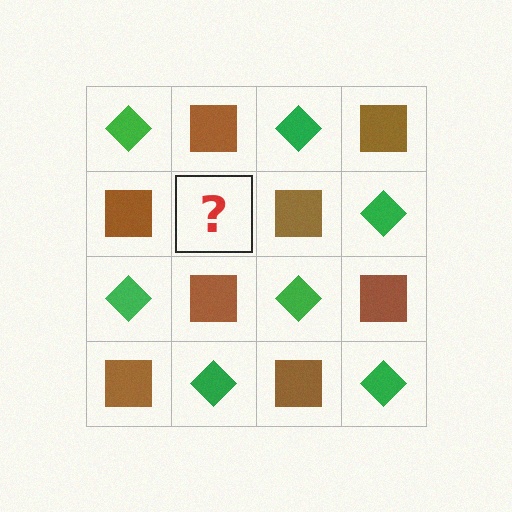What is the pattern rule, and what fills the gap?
The rule is that it alternates green diamond and brown square in a checkerboard pattern. The gap should be filled with a green diamond.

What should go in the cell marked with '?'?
The missing cell should contain a green diamond.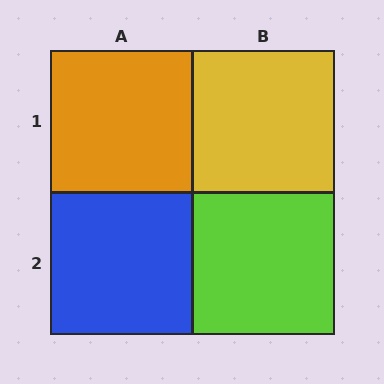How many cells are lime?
1 cell is lime.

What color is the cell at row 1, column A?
Orange.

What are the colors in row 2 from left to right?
Blue, lime.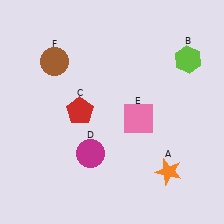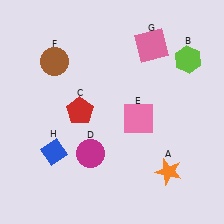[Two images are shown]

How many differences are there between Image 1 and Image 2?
There are 2 differences between the two images.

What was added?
A pink square (G), a blue diamond (H) were added in Image 2.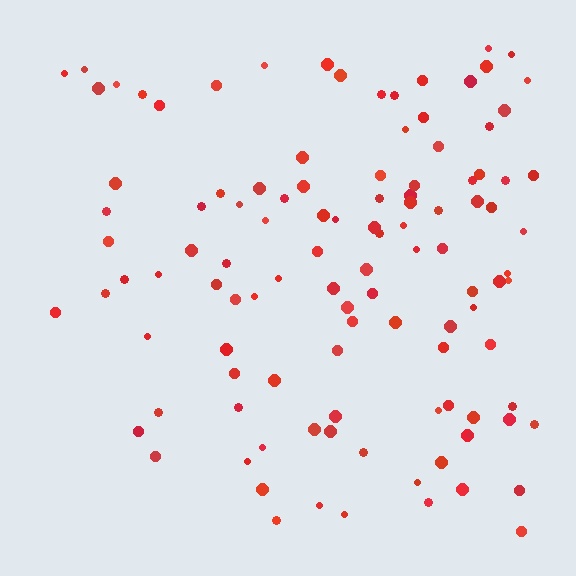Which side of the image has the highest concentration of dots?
The right.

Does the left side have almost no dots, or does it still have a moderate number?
Still a moderate number, just noticeably fewer than the right.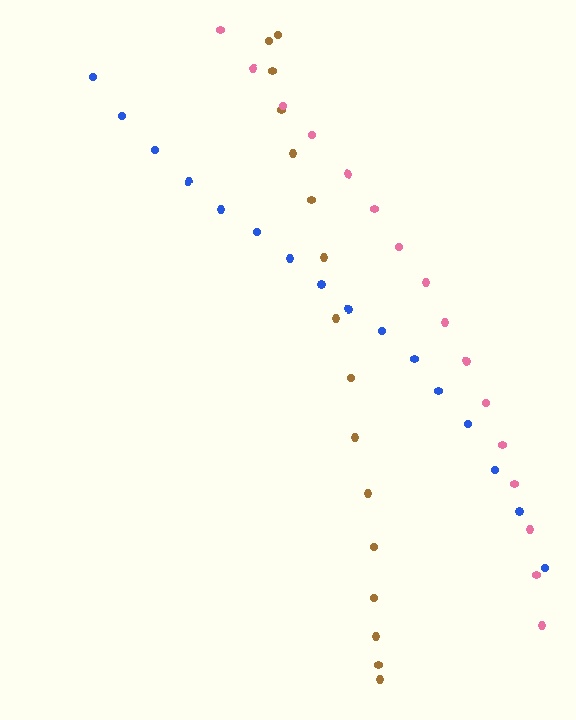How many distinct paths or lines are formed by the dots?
There are 3 distinct paths.